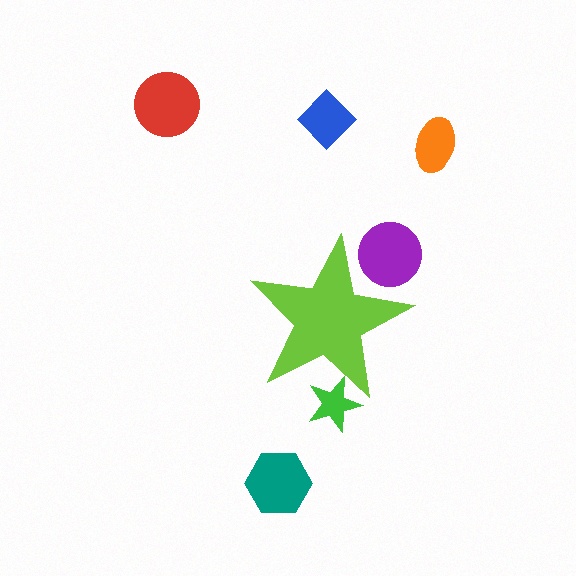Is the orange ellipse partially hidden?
No, the orange ellipse is fully visible.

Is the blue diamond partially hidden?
No, the blue diamond is fully visible.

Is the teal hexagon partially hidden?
No, the teal hexagon is fully visible.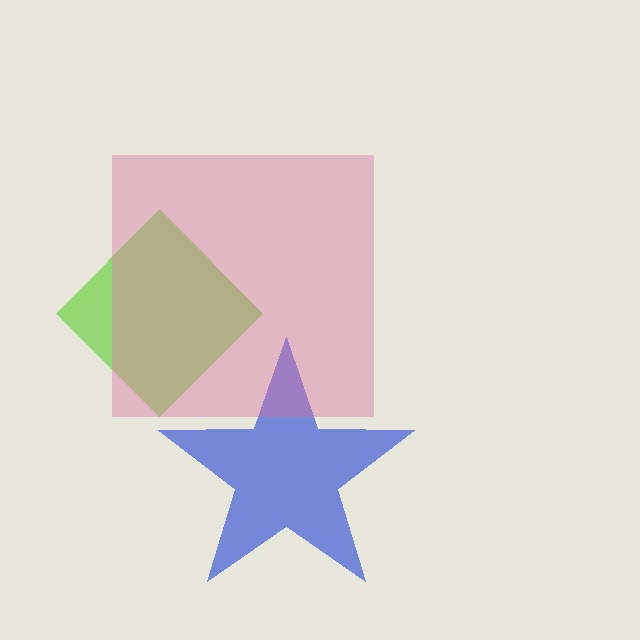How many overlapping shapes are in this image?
There are 3 overlapping shapes in the image.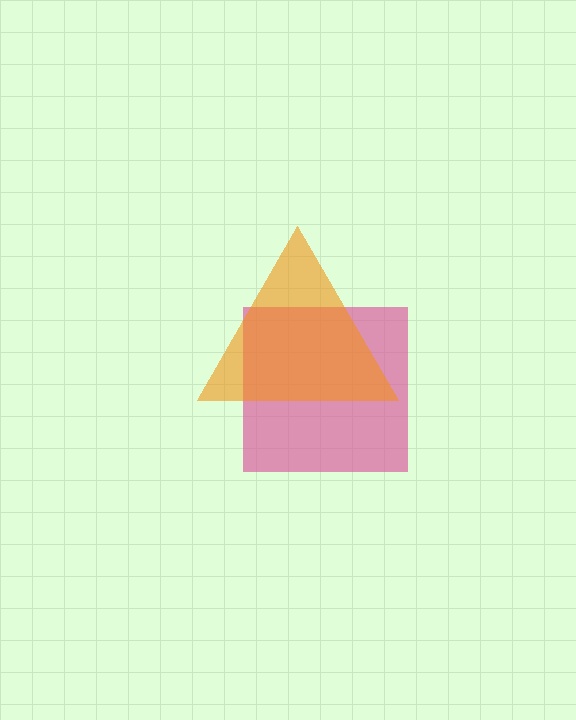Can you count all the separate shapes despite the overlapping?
Yes, there are 2 separate shapes.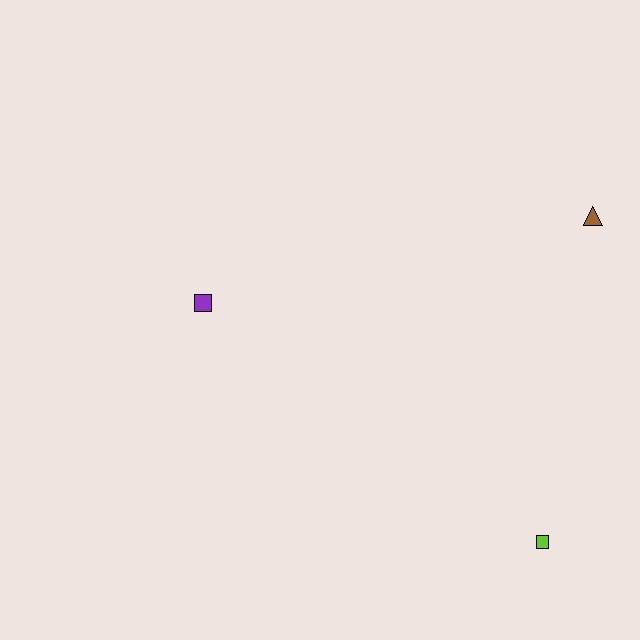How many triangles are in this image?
There is 1 triangle.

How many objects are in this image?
There are 3 objects.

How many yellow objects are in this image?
There are no yellow objects.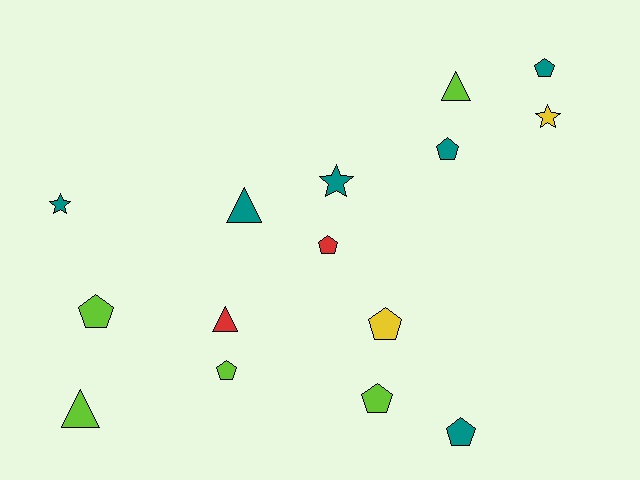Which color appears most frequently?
Teal, with 6 objects.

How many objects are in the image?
There are 15 objects.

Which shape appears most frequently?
Pentagon, with 8 objects.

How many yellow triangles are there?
There are no yellow triangles.